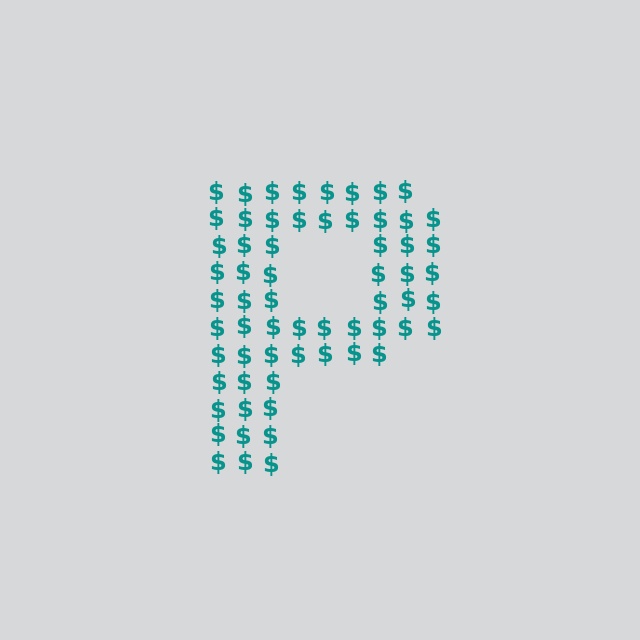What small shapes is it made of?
It is made of small dollar signs.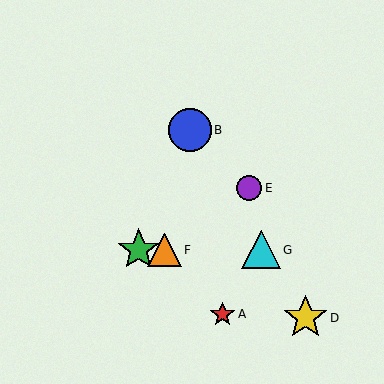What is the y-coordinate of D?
Object D is at y≈318.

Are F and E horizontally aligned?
No, F is at y≈250 and E is at y≈188.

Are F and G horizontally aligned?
Yes, both are at y≈250.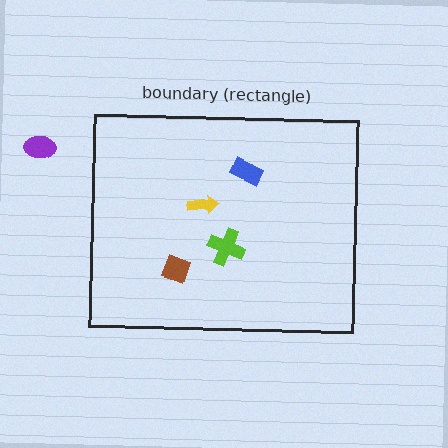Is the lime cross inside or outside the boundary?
Inside.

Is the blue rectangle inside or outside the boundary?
Inside.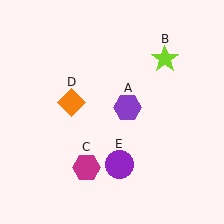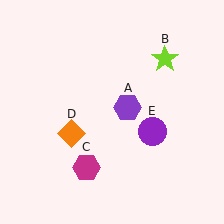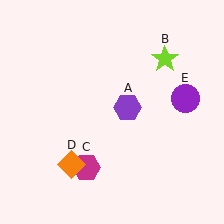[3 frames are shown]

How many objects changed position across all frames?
2 objects changed position: orange diamond (object D), purple circle (object E).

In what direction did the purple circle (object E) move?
The purple circle (object E) moved up and to the right.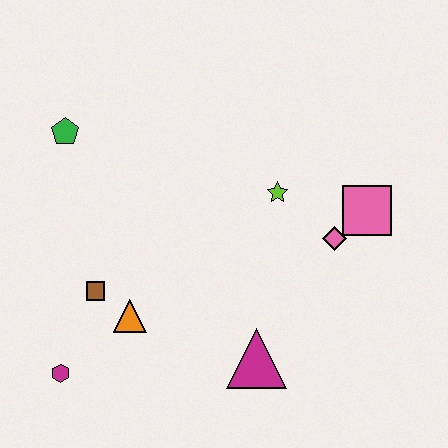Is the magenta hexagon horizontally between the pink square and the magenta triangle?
No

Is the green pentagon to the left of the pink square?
Yes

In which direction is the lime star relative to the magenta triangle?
The lime star is above the magenta triangle.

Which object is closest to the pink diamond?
The pink square is closest to the pink diamond.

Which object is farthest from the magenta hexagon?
The pink square is farthest from the magenta hexagon.